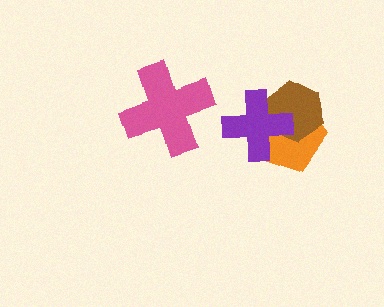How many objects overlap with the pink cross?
0 objects overlap with the pink cross.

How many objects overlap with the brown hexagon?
2 objects overlap with the brown hexagon.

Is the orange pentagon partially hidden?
Yes, it is partially covered by another shape.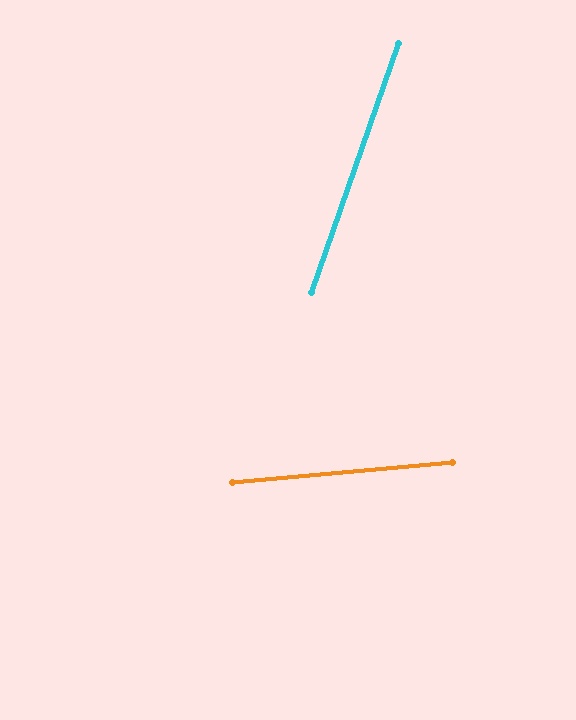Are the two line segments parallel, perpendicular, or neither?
Neither parallel nor perpendicular — they differ by about 66°.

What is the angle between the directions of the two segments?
Approximately 66 degrees.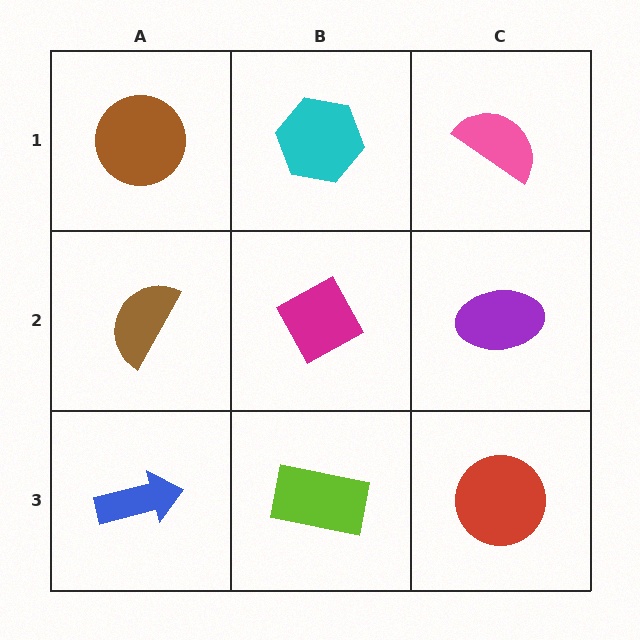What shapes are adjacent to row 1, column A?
A brown semicircle (row 2, column A), a cyan hexagon (row 1, column B).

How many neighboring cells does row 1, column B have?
3.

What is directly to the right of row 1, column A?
A cyan hexagon.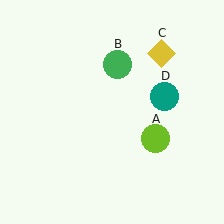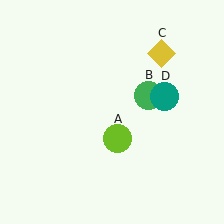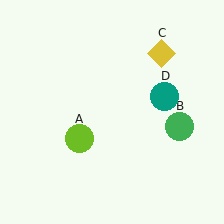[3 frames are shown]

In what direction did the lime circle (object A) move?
The lime circle (object A) moved left.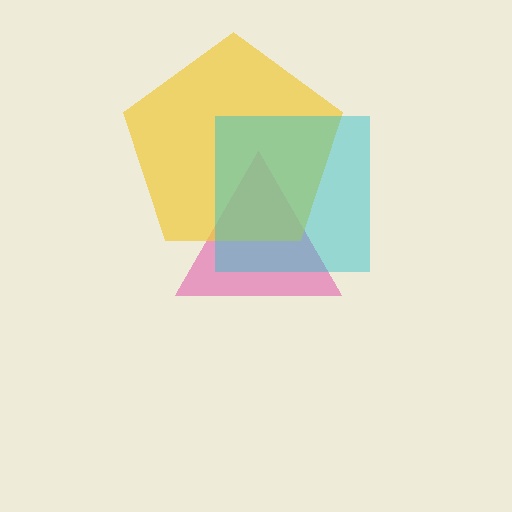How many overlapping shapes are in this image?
There are 3 overlapping shapes in the image.